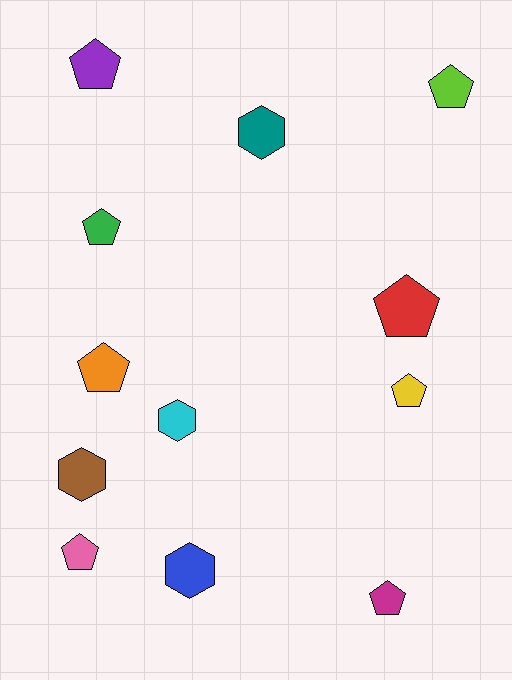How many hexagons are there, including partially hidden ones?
There are 4 hexagons.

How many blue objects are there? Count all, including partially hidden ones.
There is 1 blue object.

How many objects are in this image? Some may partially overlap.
There are 12 objects.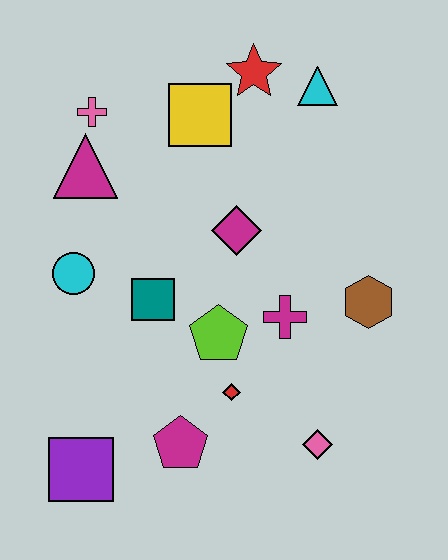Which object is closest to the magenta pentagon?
The red diamond is closest to the magenta pentagon.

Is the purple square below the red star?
Yes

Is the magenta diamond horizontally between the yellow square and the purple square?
No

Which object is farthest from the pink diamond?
The pink cross is farthest from the pink diamond.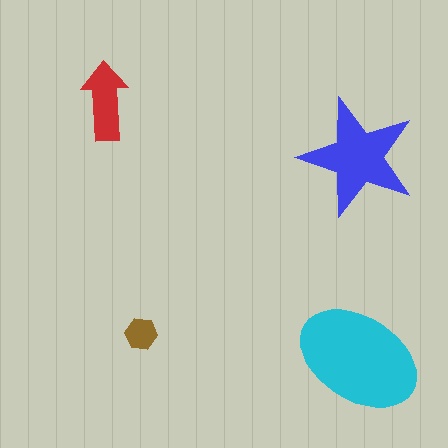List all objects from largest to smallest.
The cyan ellipse, the blue star, the red arrow, the brown hexagon.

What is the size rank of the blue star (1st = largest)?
2nd.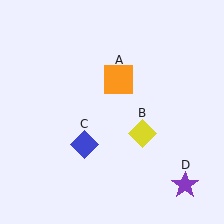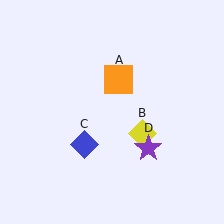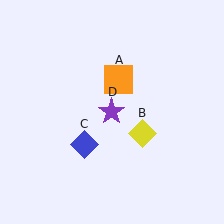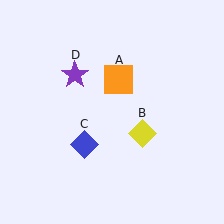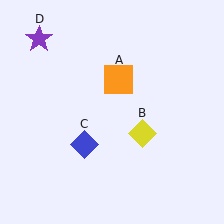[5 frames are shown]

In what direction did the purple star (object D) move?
The purple star (object D) moved up and to the left.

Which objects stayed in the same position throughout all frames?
Orange square (object A) and yellow diamond (object B) and blue diamond (object C) remained stationary.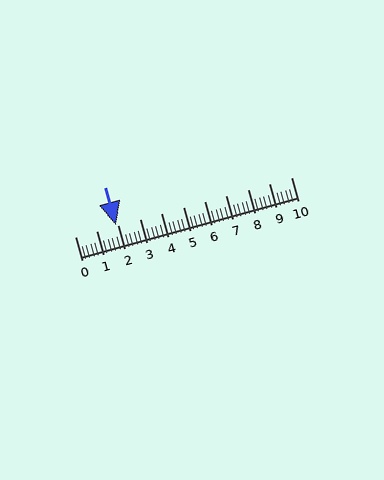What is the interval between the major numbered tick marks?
The major tick marks are spaced 1 units apart.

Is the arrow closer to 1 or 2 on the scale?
The arrow is closer to 2.